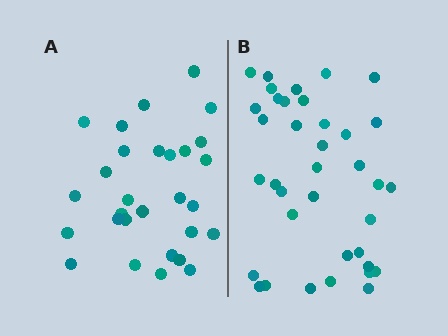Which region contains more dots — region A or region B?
Region B (the right region) has more dots.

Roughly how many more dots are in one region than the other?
Region B has roughly 8 or so more dots than region A.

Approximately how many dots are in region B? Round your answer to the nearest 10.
About 40 dots. (The exact count is 37, which rounds to 40.)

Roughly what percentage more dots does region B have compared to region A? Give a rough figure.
About 30% more.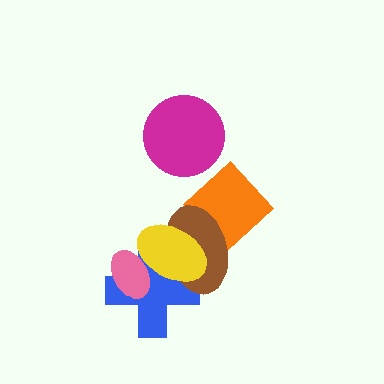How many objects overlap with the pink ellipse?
2 objects overlap with the pink ellipse.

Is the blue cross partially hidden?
Yes, it is partially covered by another shape.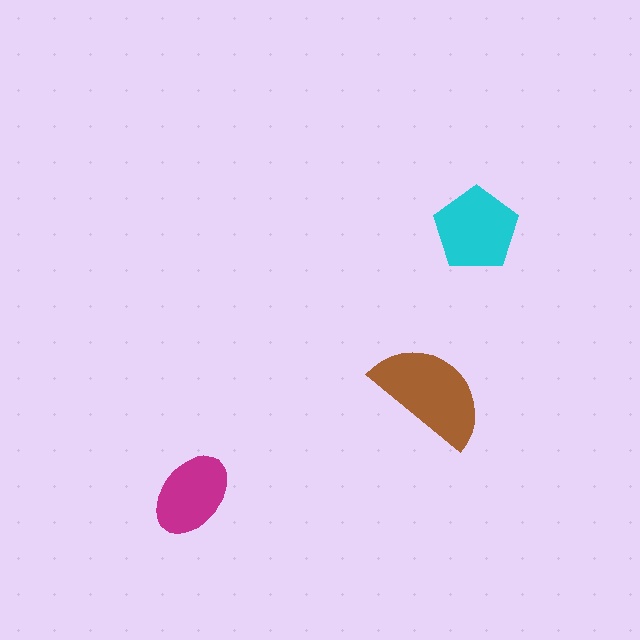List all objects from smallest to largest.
The magenta ellipse, the cyan pentagon, the brown semicircle.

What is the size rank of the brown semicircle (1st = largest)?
1st.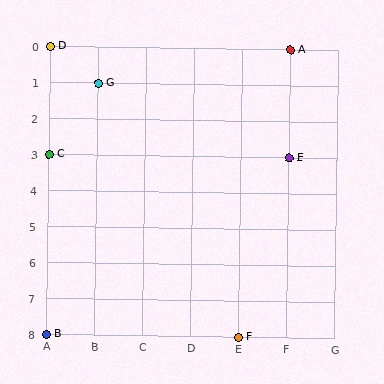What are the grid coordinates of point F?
Point F is at grid coordinates (E, 8).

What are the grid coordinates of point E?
Point E is at grid coordinates (F, 3).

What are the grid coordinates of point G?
Point G is at grid coordinates (B, 1).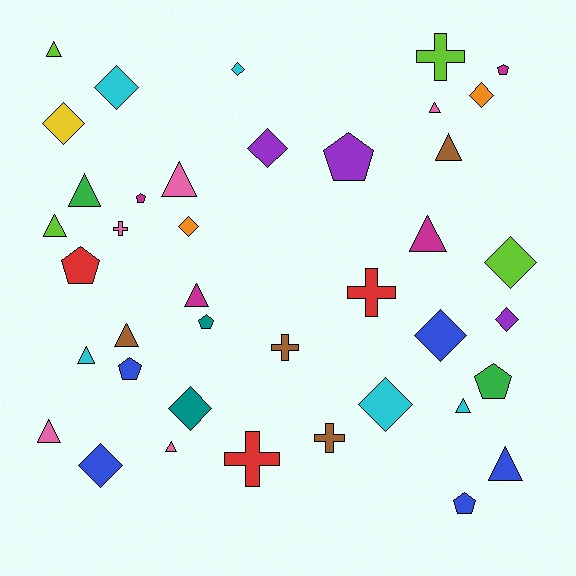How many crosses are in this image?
There are 6 crosses.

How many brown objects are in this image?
There are 4 brown objects.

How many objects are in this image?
There are 40 objects.